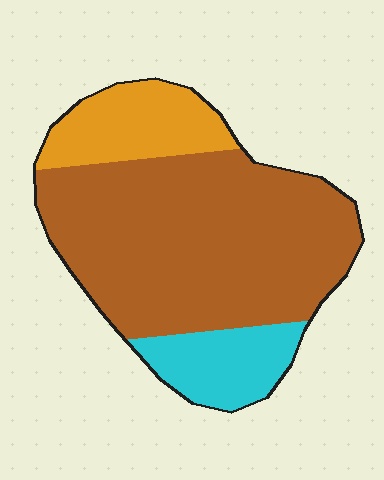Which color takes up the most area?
Brown, at roughly 70%.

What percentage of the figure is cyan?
Cyan takes up about one sixth (1/6) of the figure.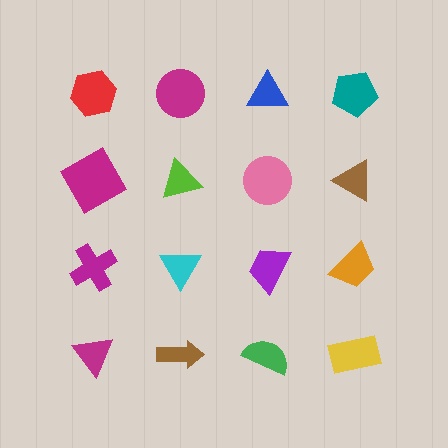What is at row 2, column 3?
A pink circle.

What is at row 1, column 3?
A blue triangle.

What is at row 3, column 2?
A cyan triangle.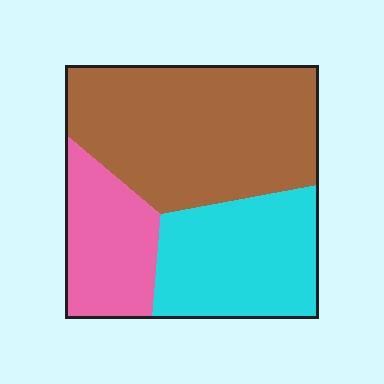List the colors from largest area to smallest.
From largest to smallest: brown, cyan, pink.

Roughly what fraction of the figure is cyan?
Cyan takes up about one third (1/3) of the figure.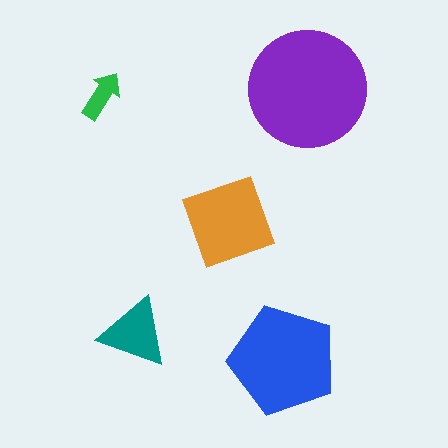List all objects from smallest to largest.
The green arrow, the teal triangle, the orange square, the blue pentagon, the purple circle.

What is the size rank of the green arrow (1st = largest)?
5th.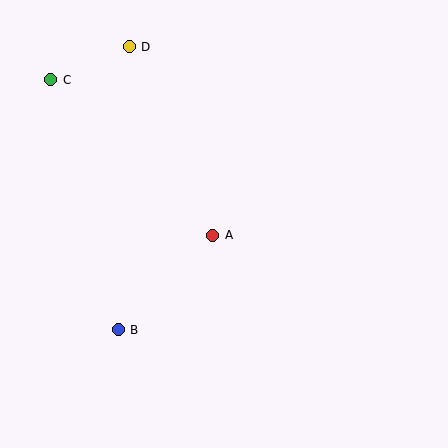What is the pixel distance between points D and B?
The distance between D and B is 283 pixels.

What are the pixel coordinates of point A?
Point A is at (213, 235).